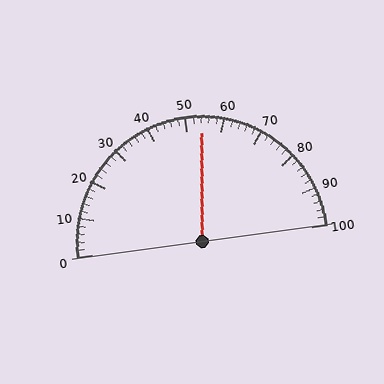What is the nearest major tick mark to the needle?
The nearest major tick mark is 50.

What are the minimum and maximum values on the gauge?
The gauge ranges from 0 to 100.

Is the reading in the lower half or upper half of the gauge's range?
The reading is in the upper half of the range (0 to 100).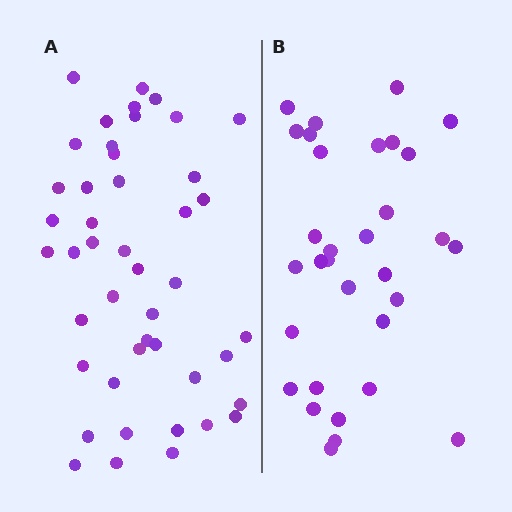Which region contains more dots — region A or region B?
Region A (the left region) has more dots.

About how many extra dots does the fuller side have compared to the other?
Region A has approximately 15 more dots than region B.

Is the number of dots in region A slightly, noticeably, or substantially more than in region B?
Region A has noticeably more, but not dramatically so. The ratio is roughly 1.4 to 1.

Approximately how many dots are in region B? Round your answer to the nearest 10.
About 30 dots. (The exact count is 32, which rounds to 30.)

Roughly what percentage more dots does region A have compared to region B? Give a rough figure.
About 40% more.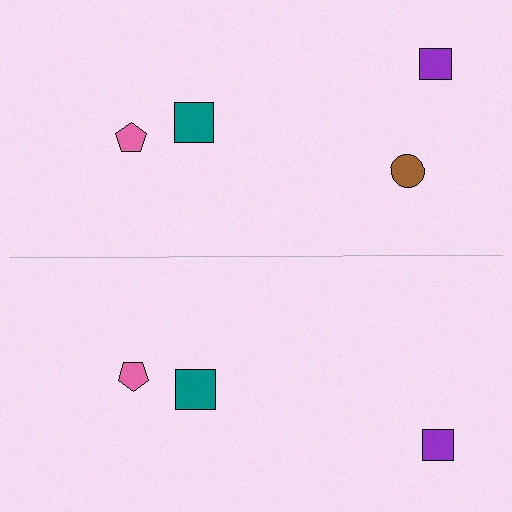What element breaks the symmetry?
A brown circle is missing from the bottom side.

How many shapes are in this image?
There are 7 shapes in this image.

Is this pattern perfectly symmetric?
No, the pattern is not perfectly symmetric. A brown circle is missing from the bottom side.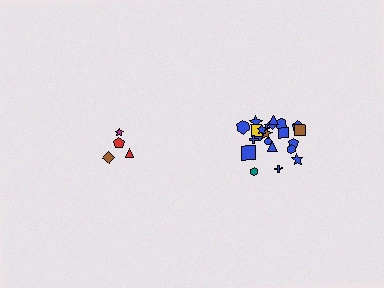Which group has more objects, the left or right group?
The right group.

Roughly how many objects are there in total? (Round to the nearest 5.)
Roughly 25 objects in total.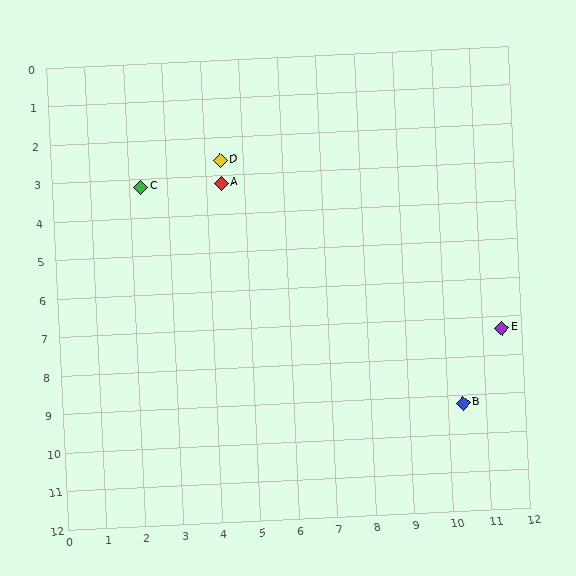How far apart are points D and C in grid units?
Points D and C are about 2.2 grid units apart.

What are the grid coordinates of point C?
Point C is at approximately (2.3, 3.2).